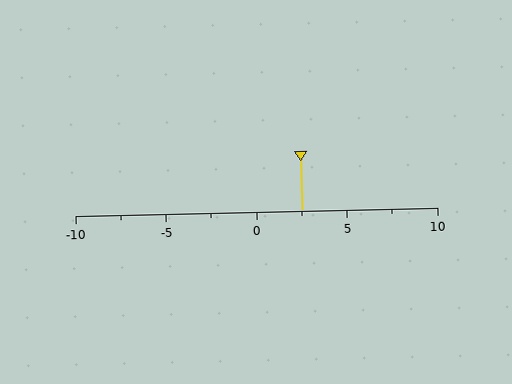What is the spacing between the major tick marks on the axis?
The major ticks are spaced 5 apart.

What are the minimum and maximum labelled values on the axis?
The axis runs from -10 to 10.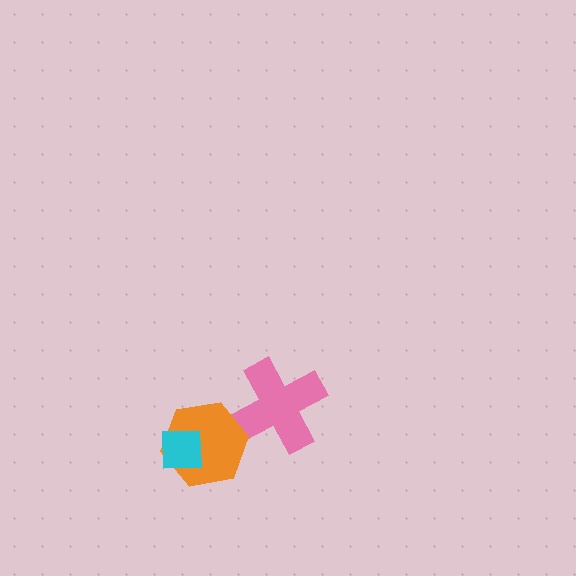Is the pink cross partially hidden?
No, no other shape covers it.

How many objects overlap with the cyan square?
1 object overlaps with the cyan square.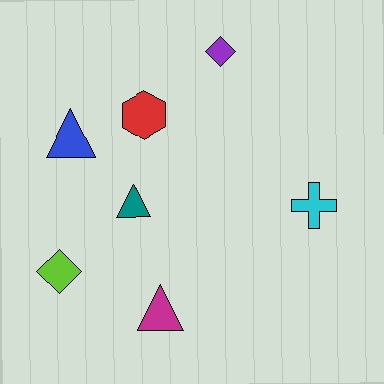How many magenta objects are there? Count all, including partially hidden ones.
There is 1 magenta object.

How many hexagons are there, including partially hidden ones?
There is 1 hexagon.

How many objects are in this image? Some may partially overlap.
There are 7 objects.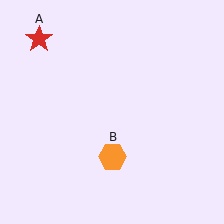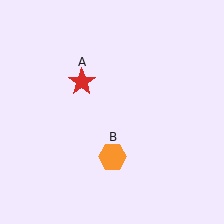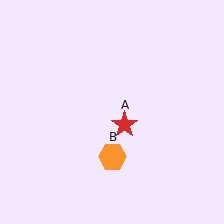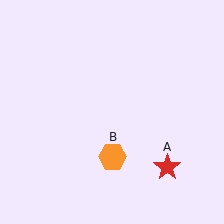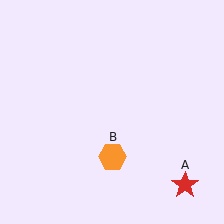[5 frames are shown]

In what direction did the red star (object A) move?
The red star (object A) moved down and to the right.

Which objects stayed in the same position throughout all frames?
Orange hexagon (object B) remained stationary.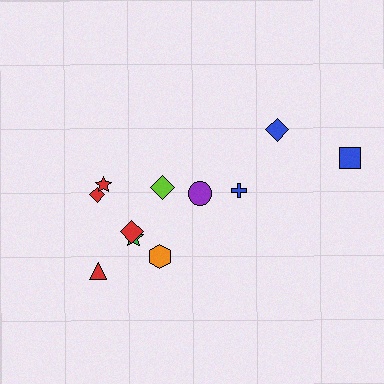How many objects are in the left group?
There are 7 objects.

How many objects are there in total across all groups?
There are 11 objects.